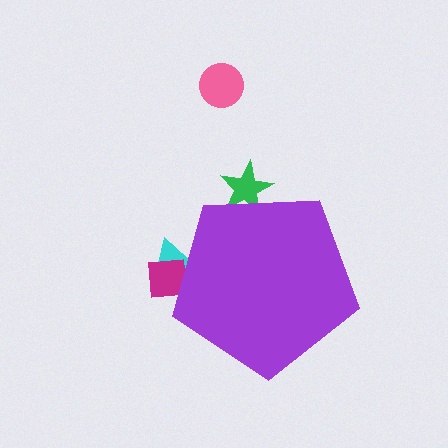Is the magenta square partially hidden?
Yes, the magenta square is partially hidden behind the purple pentagon.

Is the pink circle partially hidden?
No, the pink circle is fully visible.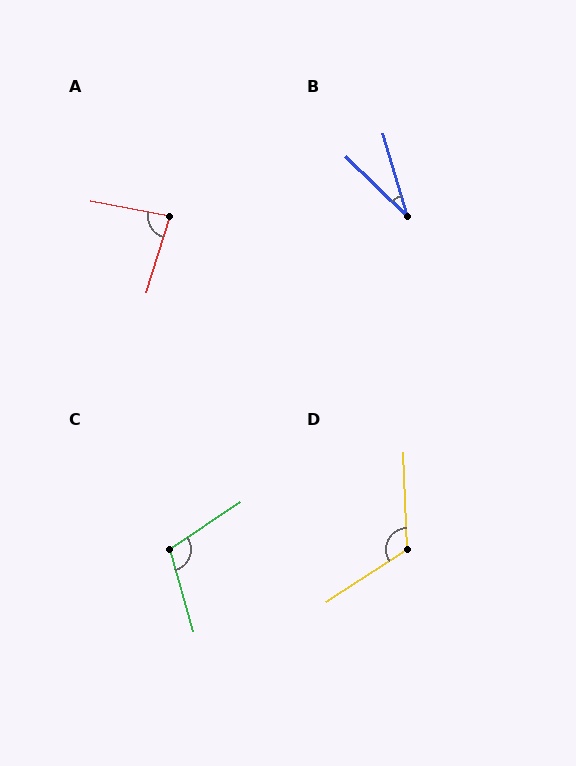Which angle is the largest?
D, at approximately 122 degrees.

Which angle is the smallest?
B, at approximately 30 degrees.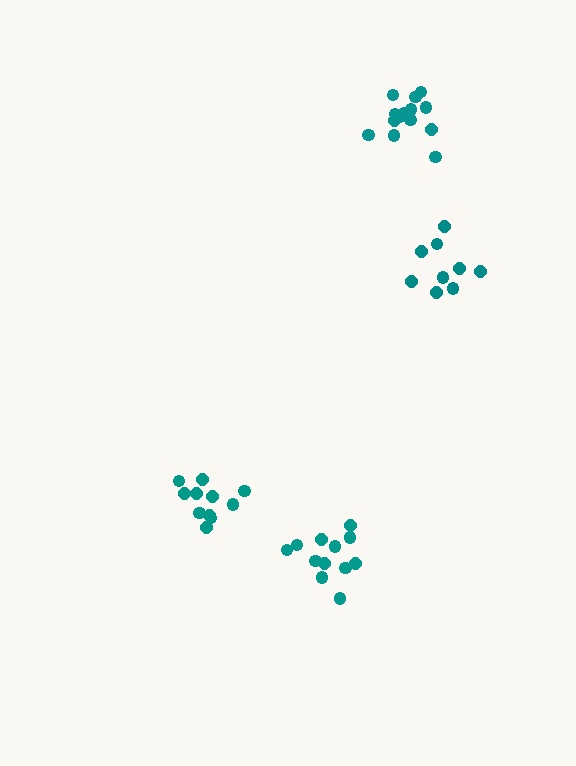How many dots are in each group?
Group 1: 14 dots, Group 2: 11 dots, Group 3: 12 dots, Group 4: 9 dots (46 total).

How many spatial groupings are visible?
There are 4 spatial groupings.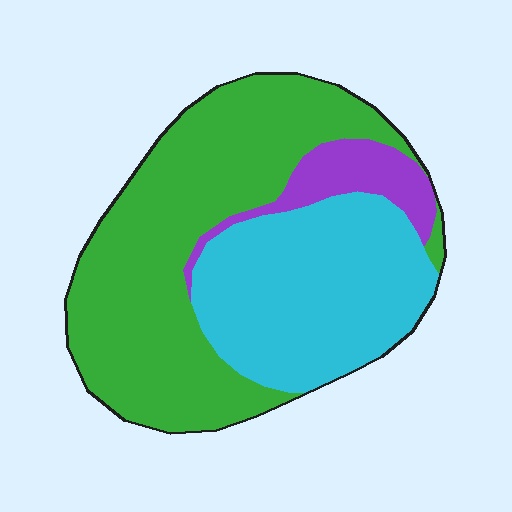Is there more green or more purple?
Green.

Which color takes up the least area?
Purple, at roughly 10%.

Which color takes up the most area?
Green, at roughly 55%.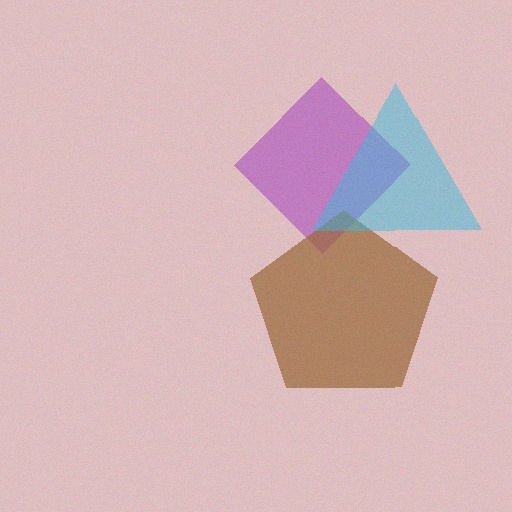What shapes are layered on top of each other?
The layered shapes are: a purple diamond, a brown pentagon, a cyan triangle.